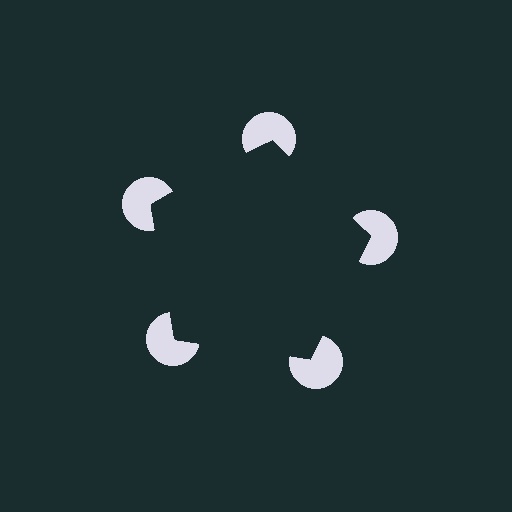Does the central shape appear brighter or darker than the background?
It typically appears slightly darker than the background, even though no actual brightness change is drawn.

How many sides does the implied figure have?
5 sides.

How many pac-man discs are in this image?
There are 5 — one at each vertex of the illusory pentagon.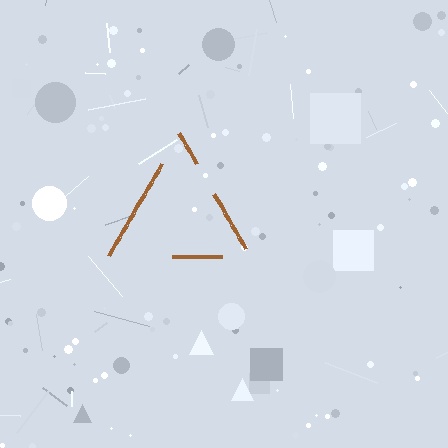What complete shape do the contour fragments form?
The contour fragments form a triangle.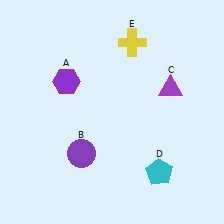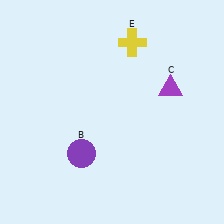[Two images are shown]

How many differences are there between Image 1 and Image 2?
There are 2 differences between the two images.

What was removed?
The purple hexagon (A), the cyan pentagon (D) were removed in Image 2.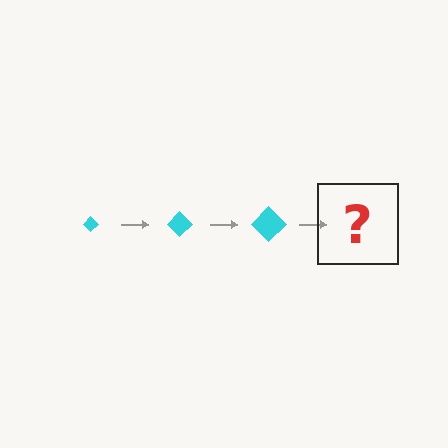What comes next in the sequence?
The next element should be a cyan diamond, larger than the previous one.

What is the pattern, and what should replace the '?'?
The pattern is that the diamond gets progressively larger each step. The '?' should be a cyan diamond, larger than the previous one.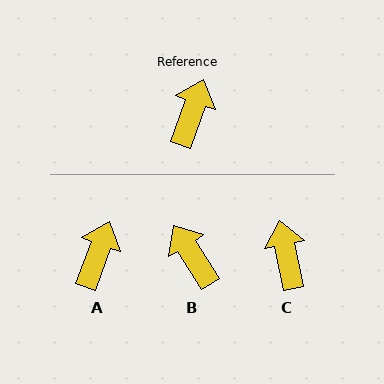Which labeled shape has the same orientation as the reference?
A.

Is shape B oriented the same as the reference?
No, it is off by about 52 degrees.